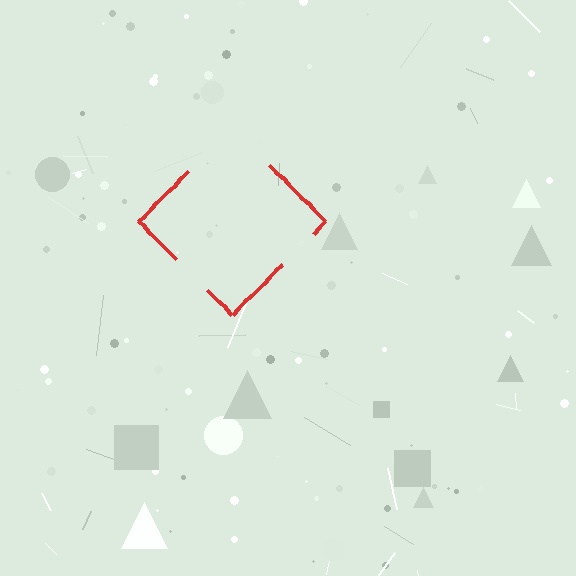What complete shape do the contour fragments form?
The contour fragments form a diamond.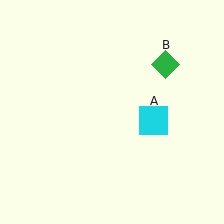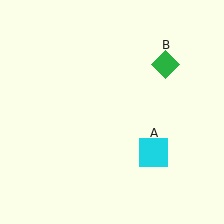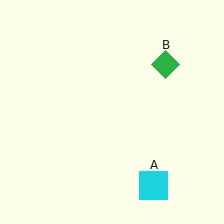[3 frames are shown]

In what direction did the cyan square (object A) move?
The cyan square (object A) moved down.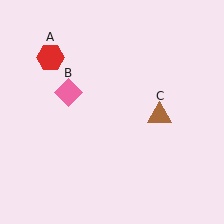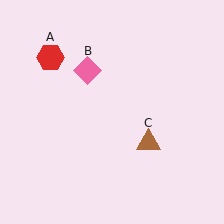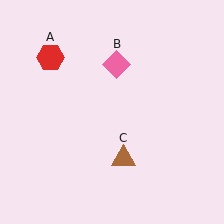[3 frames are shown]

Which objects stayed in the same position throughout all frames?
Red hexagon (object A) remained stationary.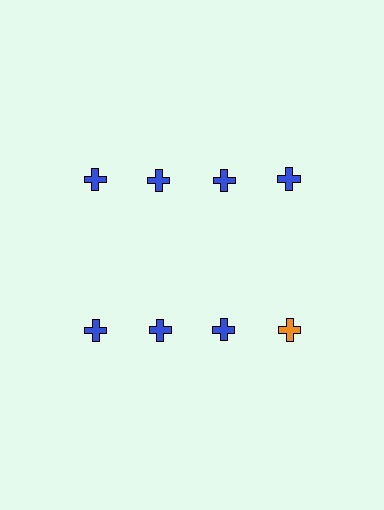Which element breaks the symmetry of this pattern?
The orange cross in the second row, second from right column breaks the symmetry. All other shapes are blue crosses.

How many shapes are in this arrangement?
There are 8 shapes arranged in a grid pattern.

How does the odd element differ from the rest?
It has a different color: orange instead of blue.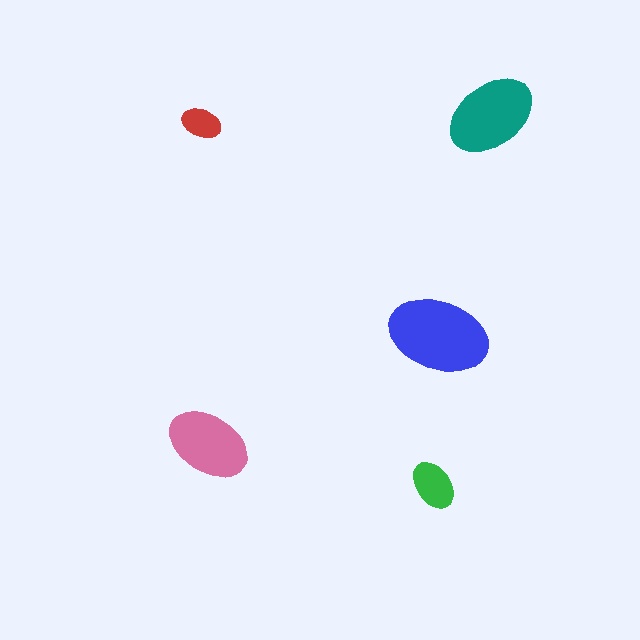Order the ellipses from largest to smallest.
the blue one, the teal one, the pink one, the green one, the red one.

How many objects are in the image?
There are 5 objects in the image.